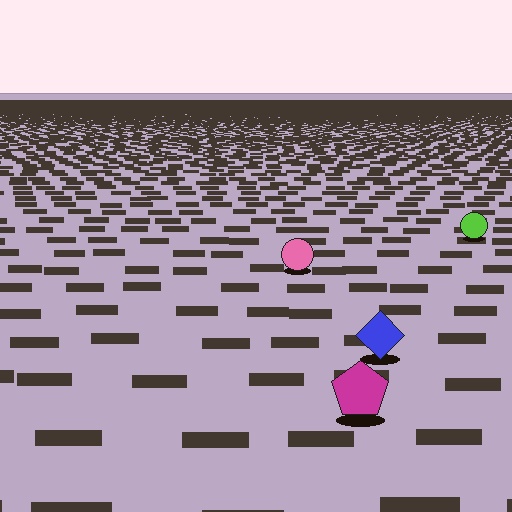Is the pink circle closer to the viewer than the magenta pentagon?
No. The magenta pentagon is closer — you can tell from the texture gradient: the ground texture is coarser near it.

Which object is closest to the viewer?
The magenta pentagon is closest. The texture marks near it are larger and more spread out.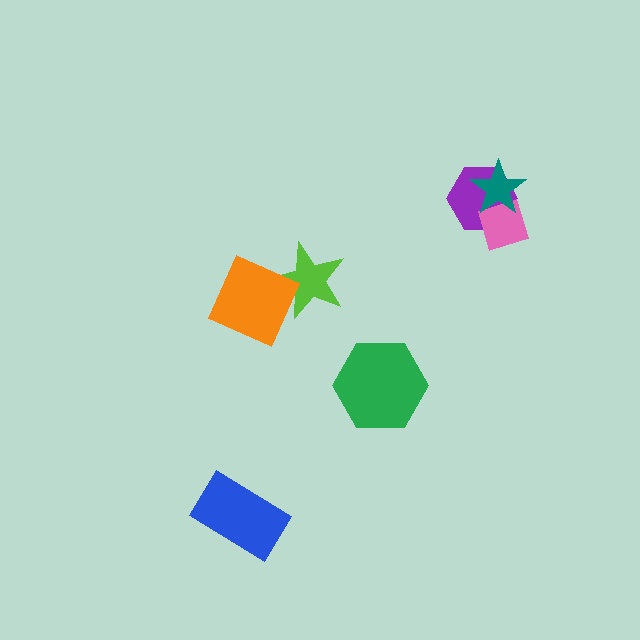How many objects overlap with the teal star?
2 objects overlap with the teal star.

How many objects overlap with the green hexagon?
0 objects overlap with the green hexagon.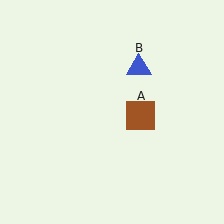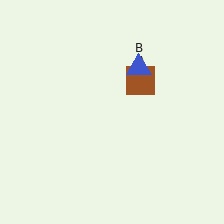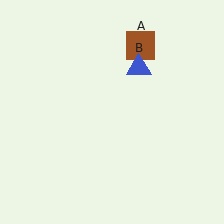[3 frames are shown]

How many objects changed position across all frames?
1 object changed position: brown square (object A).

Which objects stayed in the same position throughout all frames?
Blue triangle (object B) remained stationary.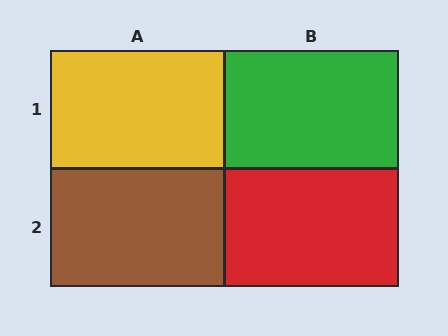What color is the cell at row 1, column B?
Green.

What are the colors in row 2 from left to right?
Brown, red.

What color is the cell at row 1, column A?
Yellow.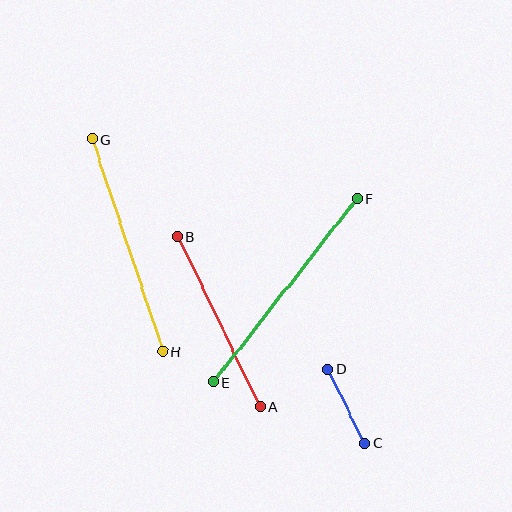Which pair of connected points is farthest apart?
Points E and F are farthest apart.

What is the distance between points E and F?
The distance is approximately 233 pixels.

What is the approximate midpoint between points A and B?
The midpoint is at approximately (219, 322) pixels.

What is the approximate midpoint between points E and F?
The midpoint is at approximately (285, 290) pixels.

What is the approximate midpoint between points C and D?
The midpoint is at approximately (346, 406) pixels.